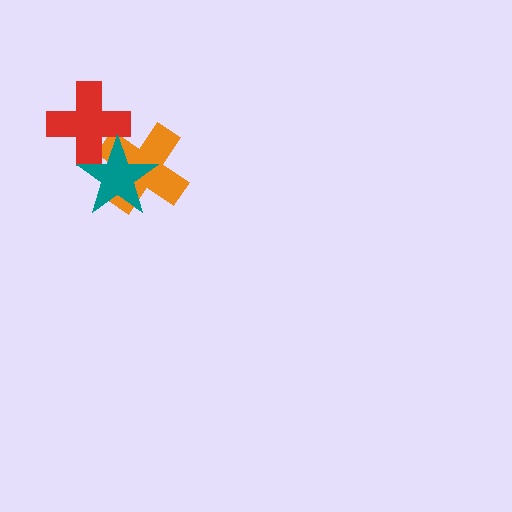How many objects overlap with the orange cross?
2 objects overlap with the orange cross.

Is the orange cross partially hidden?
Yes, it is partially covered by another shape.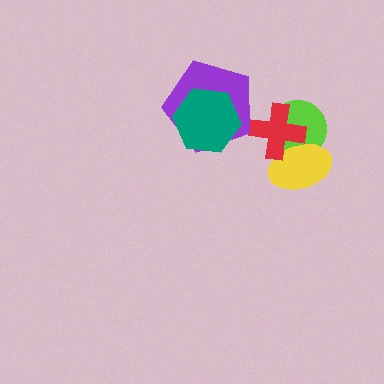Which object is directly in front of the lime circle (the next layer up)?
The yellow ellipse is directly in front of the lime circle.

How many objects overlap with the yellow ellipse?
2 objects overlap with the yellow ellipse.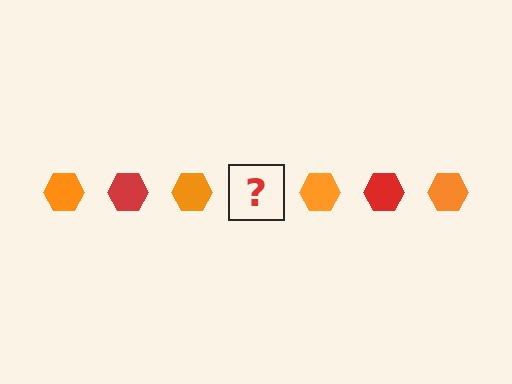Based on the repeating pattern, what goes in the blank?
The blank should be a red hexagon.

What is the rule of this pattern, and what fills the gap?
The rule is that the pattern cycles through orange, red hexagons. The gap should be filled with a red hexagon.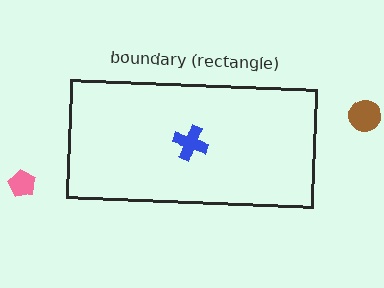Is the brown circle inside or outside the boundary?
Outside.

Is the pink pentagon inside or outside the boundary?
Outside.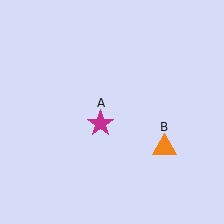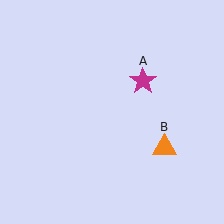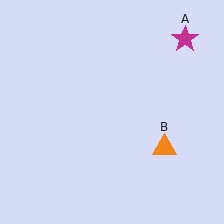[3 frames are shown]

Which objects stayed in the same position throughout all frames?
Orange triangle (object B) remained stationary.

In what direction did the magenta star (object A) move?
The magenta star (object A) moved up and to the right.